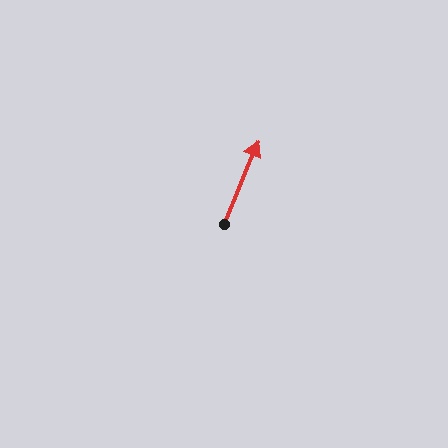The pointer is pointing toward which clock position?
Roughly 1 o'clock.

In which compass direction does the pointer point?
North.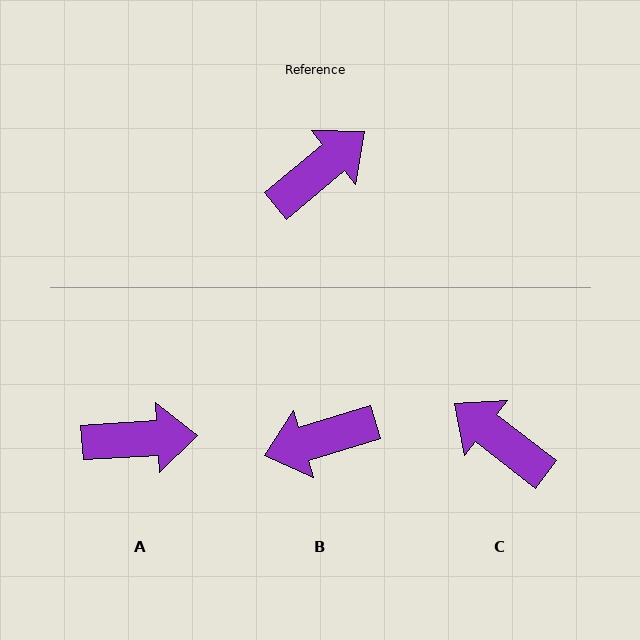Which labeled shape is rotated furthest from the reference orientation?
B, about 157 degrees away.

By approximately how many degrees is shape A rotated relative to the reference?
Approximately 36 degrees clockwise.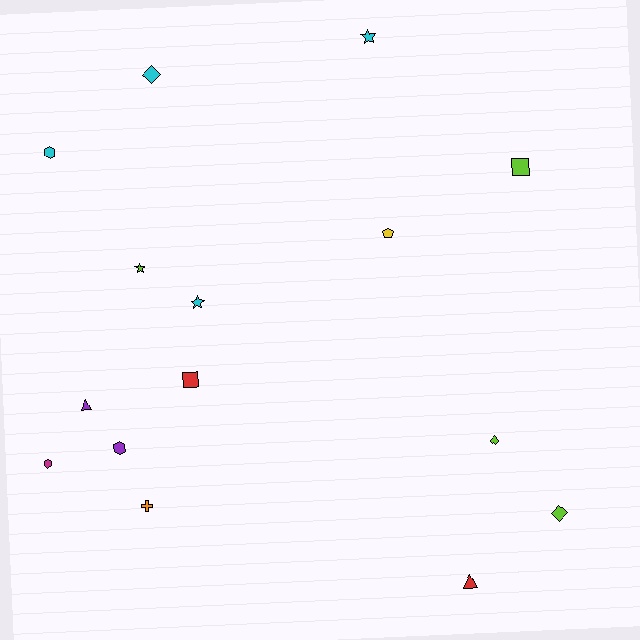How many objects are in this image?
There are 15 objects.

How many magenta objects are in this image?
There is 1 magenta object.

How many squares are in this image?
There are 2 squares.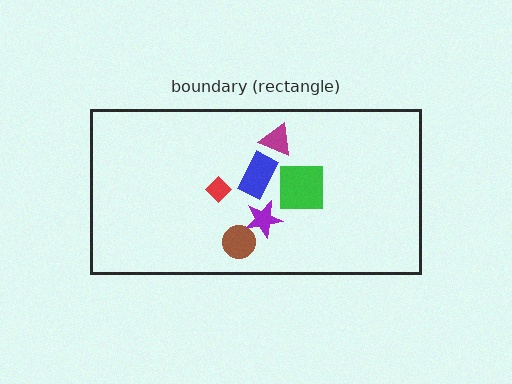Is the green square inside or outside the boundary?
Inside.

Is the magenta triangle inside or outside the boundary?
Inside.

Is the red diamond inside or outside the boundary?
Inside.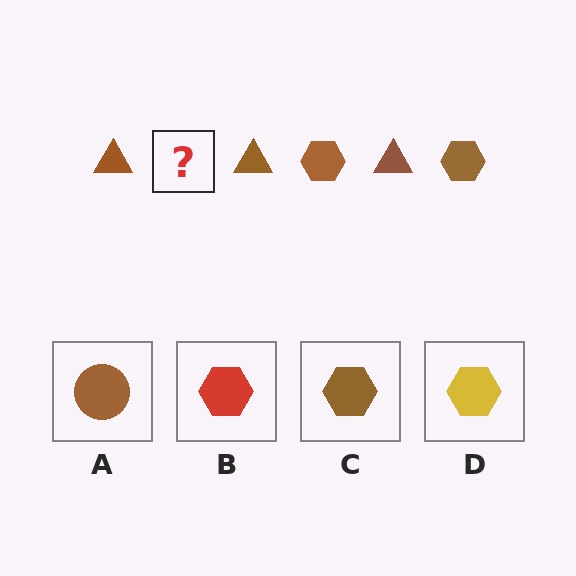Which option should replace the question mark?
Option C.